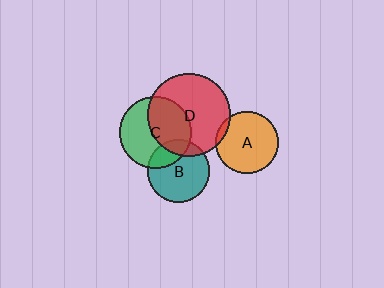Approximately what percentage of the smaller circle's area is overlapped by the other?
Approximately 45%.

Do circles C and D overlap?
Yes.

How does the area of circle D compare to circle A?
Approximately 1.7 times.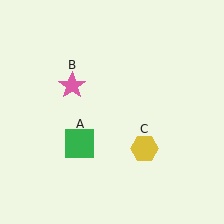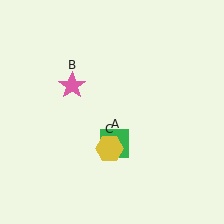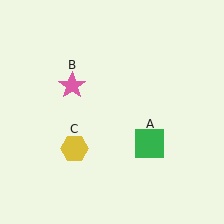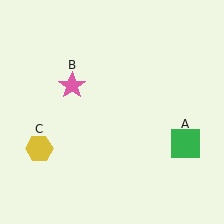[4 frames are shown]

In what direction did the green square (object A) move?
The green square (object A) moved right.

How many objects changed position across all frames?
2 objects changed position: green square (object A), yellow hexagon (object C).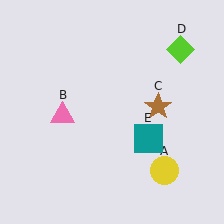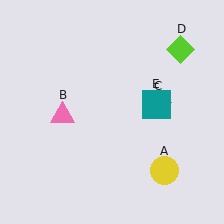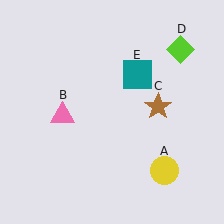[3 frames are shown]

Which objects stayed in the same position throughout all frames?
Yellow circle (object A) and pink triangle (object B) and brown star (object C) and lime diamond (object D) remained stationary.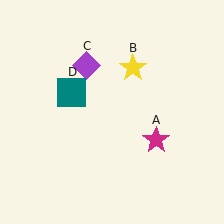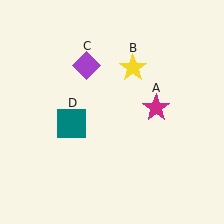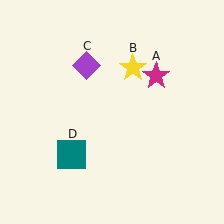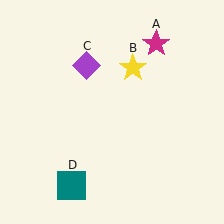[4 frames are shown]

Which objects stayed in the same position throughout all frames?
Yellow star (object B) and purple diamond (object C) remained stationary.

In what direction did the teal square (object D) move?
The teal square (object D) moved down.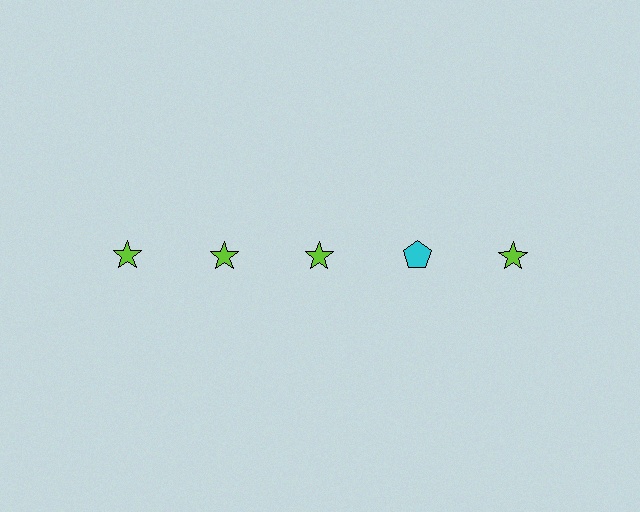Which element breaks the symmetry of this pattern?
The cyan pentagon in the top row, second from right column breaks the symmetry. All other shapes are lime stars.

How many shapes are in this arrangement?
There are 5 shapes arranged in a grid pattern.